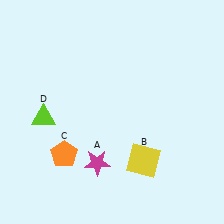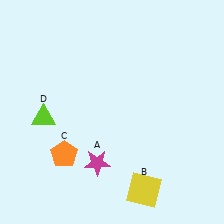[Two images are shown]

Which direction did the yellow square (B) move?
The yellow square (B) moved down.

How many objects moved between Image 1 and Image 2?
1 object moved between the two images.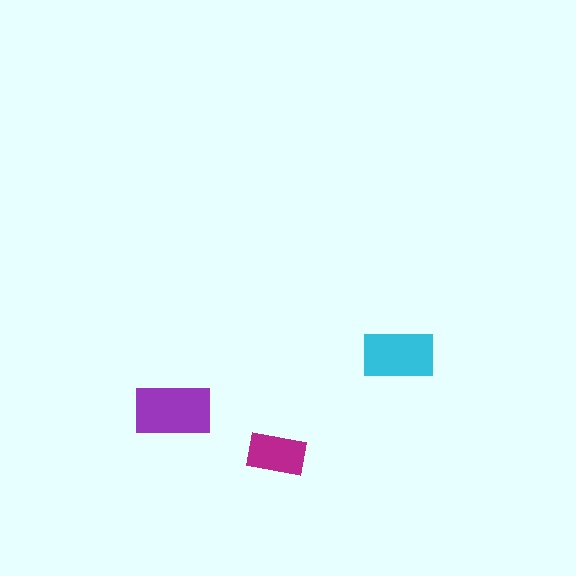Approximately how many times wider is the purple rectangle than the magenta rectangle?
About 1.5 times wider.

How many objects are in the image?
There are 3 objects in the image.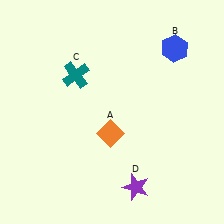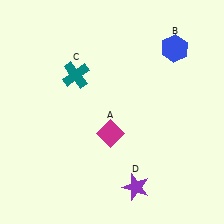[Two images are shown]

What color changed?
The diamond (A) changed from orange in Image 1 to magenta in Image 2.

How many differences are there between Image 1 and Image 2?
There is 1 difference between the two images.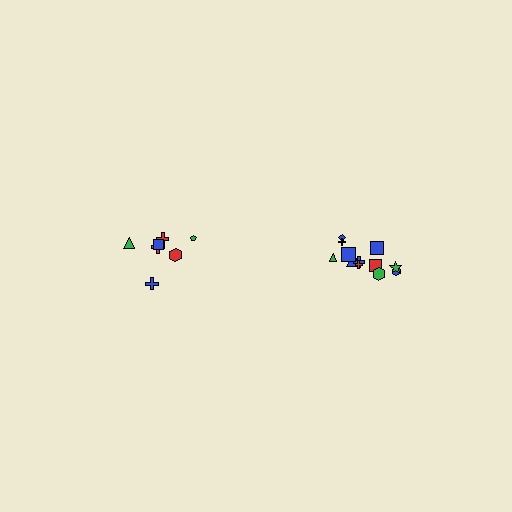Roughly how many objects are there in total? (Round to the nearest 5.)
Roughly 20 objects in total.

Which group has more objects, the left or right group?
The right group.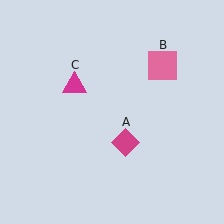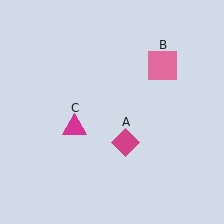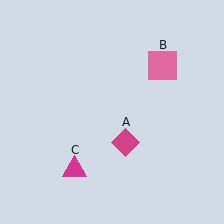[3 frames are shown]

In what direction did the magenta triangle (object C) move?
The magenta triangle (object C) moved down.